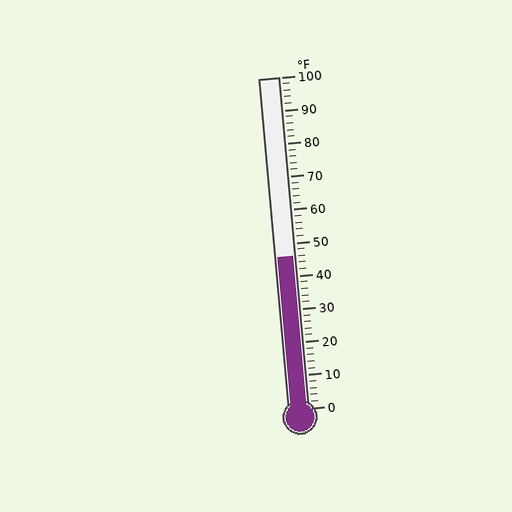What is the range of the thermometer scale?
The thermometer scale ranges from 0°F to 100°F.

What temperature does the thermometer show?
The thermometer shows approximately 46°F.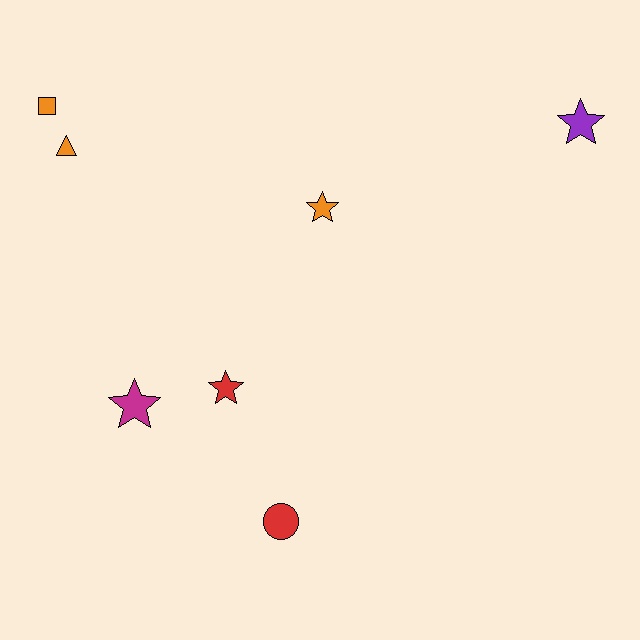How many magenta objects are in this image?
There is 1 magenta object.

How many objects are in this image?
There are 7 objects.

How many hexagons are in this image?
There are no hexagons.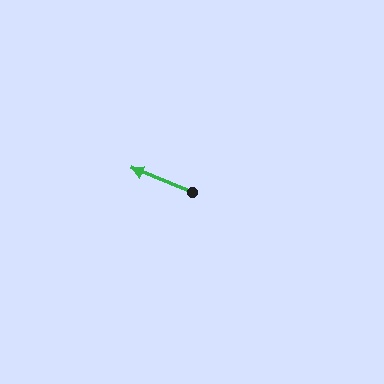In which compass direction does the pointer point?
West.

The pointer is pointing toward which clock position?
Roughly 10 o'clock.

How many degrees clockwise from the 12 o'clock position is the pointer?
Approximately 292 degrees.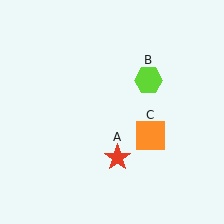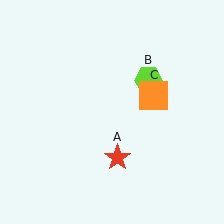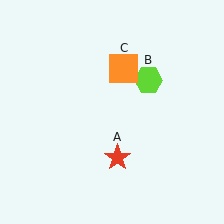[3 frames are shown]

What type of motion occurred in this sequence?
The orange square (object C) rotated counterclockwise around the center of the scene.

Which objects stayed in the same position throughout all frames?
Red star (object A) and lime hexagon (object B) remained stationary.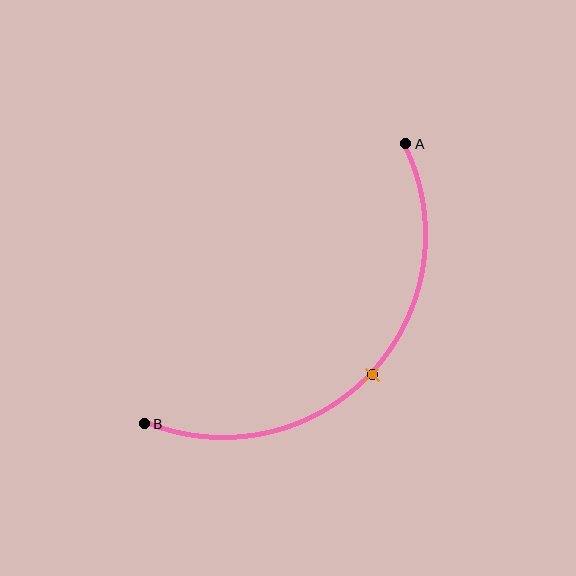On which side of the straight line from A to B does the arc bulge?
The arc bulges below and to the right of the straight line connecting A and B.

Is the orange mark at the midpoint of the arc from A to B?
Yes. The orange mark lies on the arc at equal arc-length from both A and B — it is the arc midpoint.